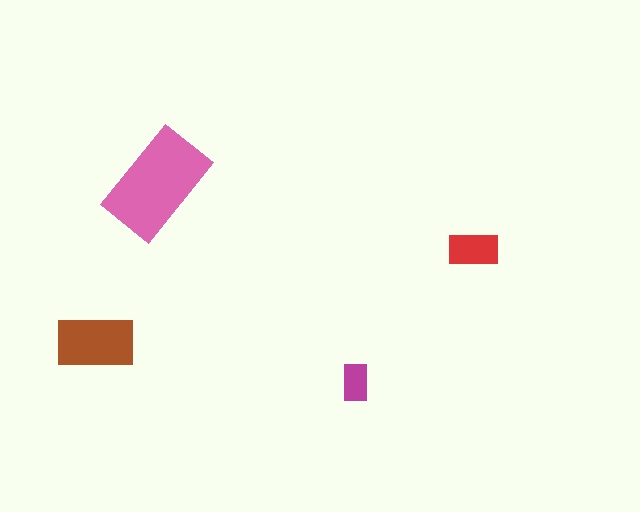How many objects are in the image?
There are 4 objects in the image.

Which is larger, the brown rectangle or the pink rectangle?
The pink one.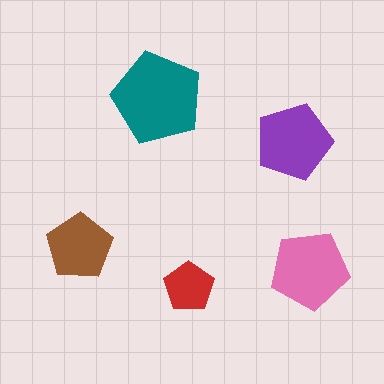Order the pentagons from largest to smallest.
the teal one, the pink one, the purple one, the brown one, the red one.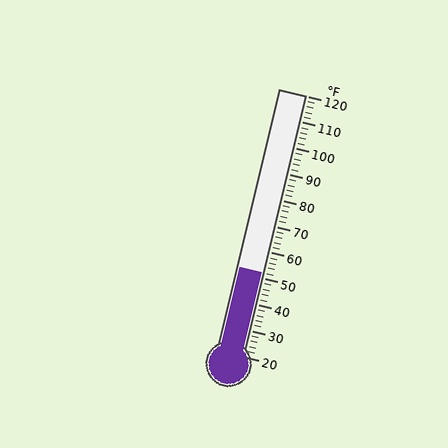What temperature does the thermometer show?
The thermometer shows approximately 52°F.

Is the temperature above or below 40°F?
The temperature is above 40°F.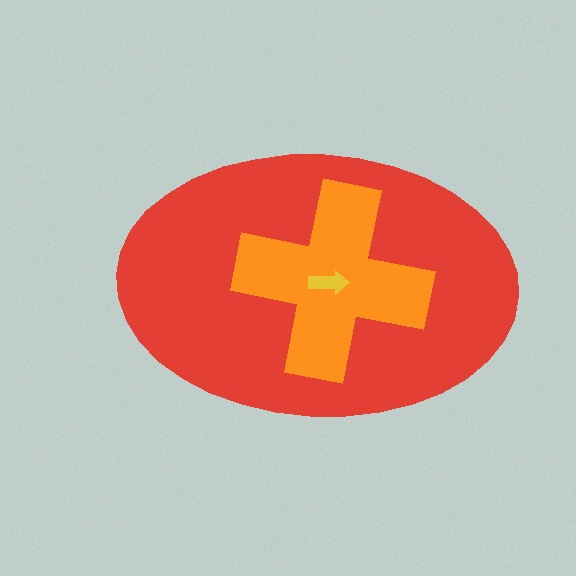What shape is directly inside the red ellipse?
The orange cross.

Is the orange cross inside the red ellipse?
Yes.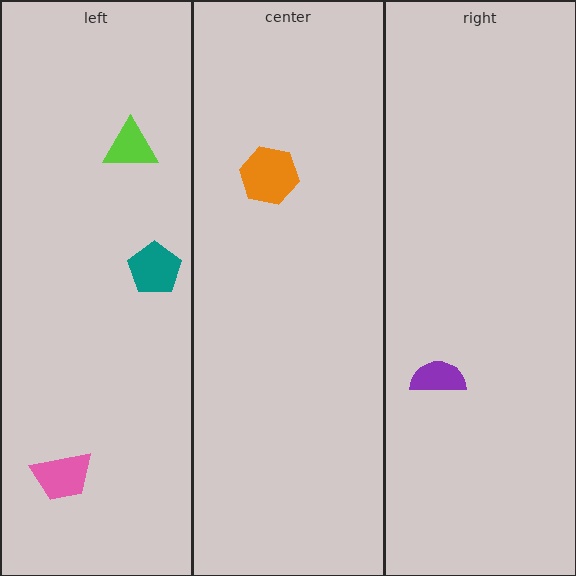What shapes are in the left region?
The pink trapezoid, the teal pentagon, the lime triangle.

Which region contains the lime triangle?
The left region.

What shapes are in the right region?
The purple semicircle.